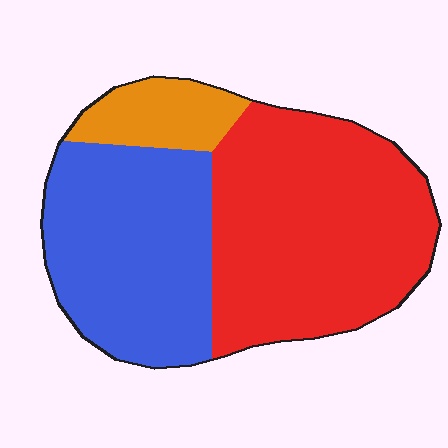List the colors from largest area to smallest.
From largest to smallest: red, blue, orange.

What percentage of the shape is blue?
Blue takes up about three eighths (3/8) of the shape.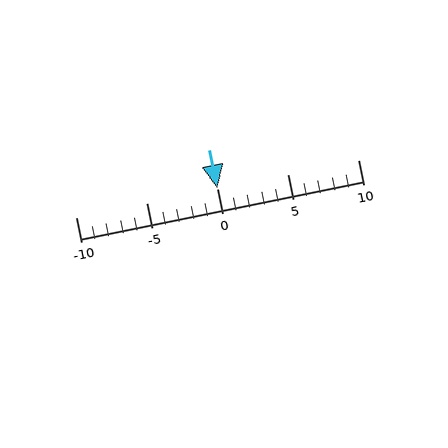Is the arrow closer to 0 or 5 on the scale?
The arrow is closer to 0.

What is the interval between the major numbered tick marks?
The major tick marks are spaced 5 units apart.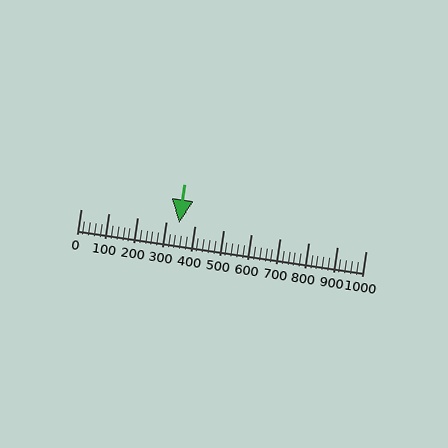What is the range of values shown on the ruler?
The ruler shows values from 0 to 1000.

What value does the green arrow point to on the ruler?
The green arrow points to approximately 345.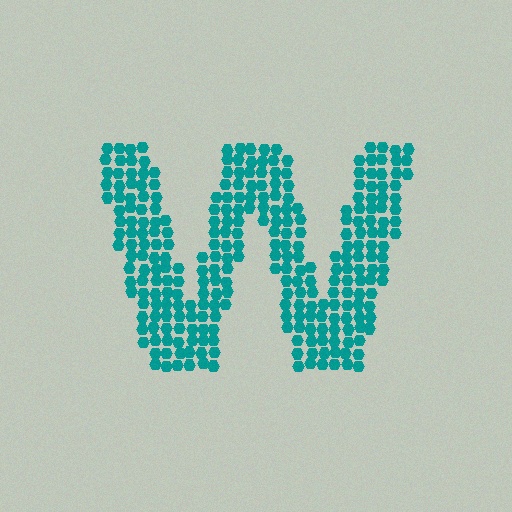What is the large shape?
The large shape is the letter W.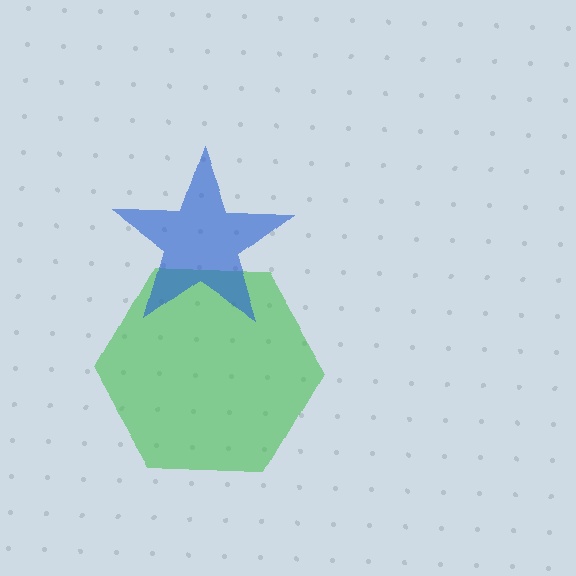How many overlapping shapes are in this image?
There are 2 overlapping shapes in the image.